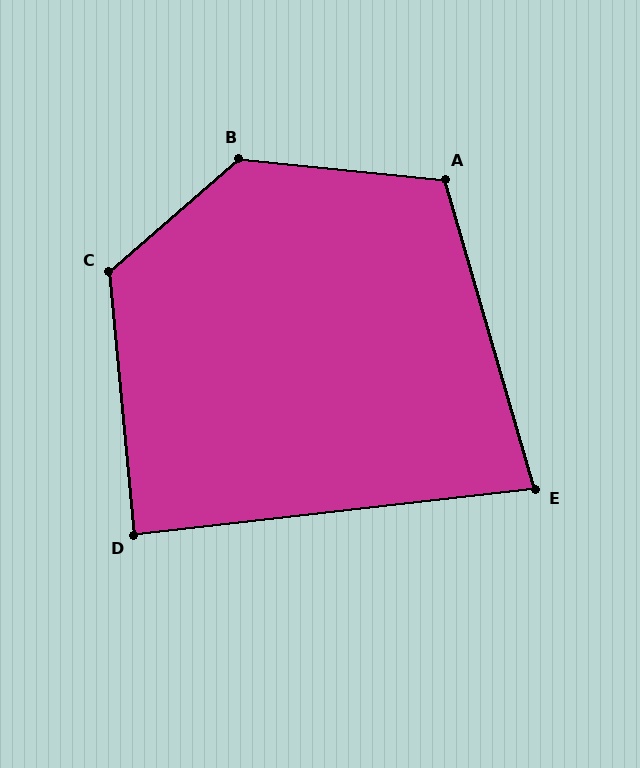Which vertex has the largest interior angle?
B, at approximately 133 degrees.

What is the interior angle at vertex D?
Approximately 89 degrees (approximately right).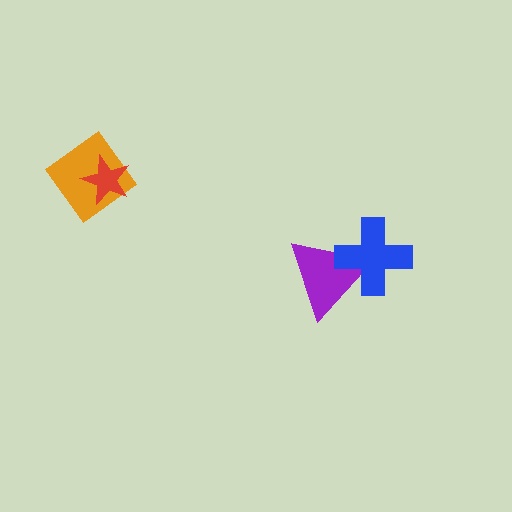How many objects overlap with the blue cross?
1 object overlaps with the blue cross.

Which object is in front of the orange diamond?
The red star is in front of the orange diamond.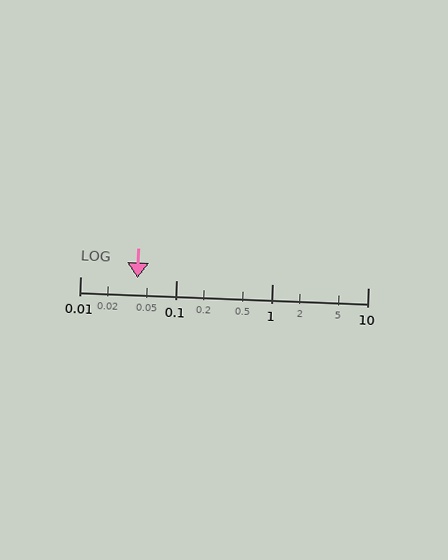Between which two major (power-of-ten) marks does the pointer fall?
The pointer is between 0.01 and 0.1.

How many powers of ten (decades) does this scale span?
The scale spans 3 decades, from 0.01 to 10.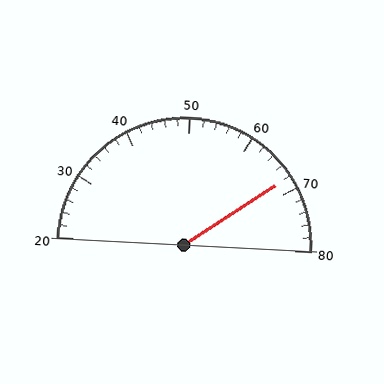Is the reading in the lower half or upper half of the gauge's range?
The reading is in the upper half of the range (20 to 80).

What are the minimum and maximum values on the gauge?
The gauge ranges from 20 to 80.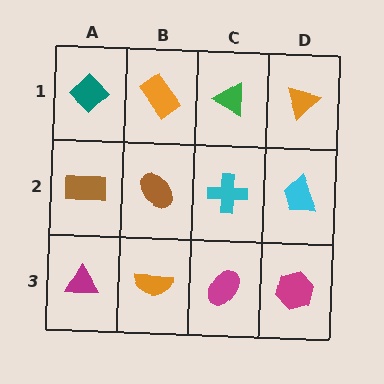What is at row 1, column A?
A teal diamond.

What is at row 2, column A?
A brown rectangle.